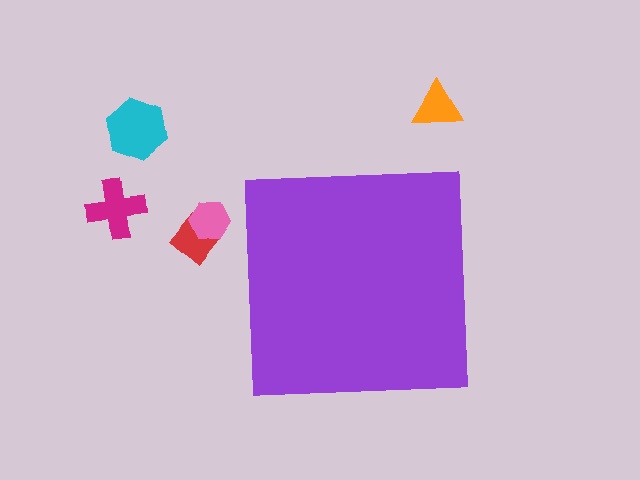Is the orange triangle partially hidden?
No, the orange triangle is fully visible.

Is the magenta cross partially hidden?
No, the magenta cross is fully visible.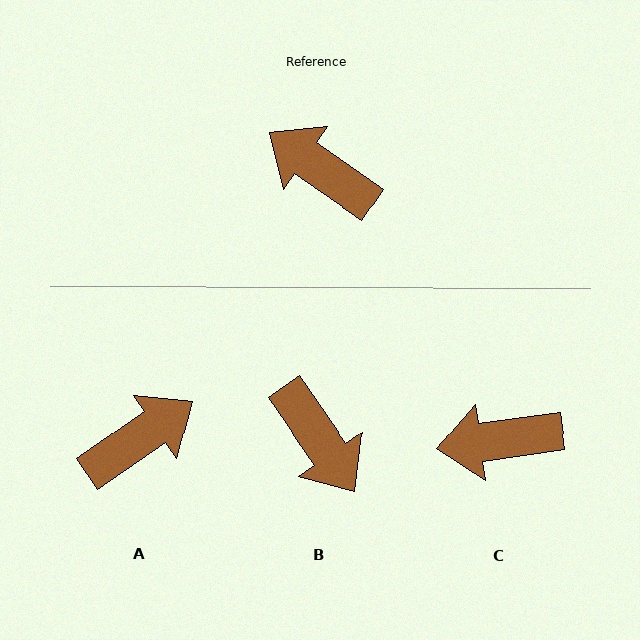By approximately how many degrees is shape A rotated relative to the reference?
Approximately 110 degrees clockwise.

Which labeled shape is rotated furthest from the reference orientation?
B, about 159 degrees away.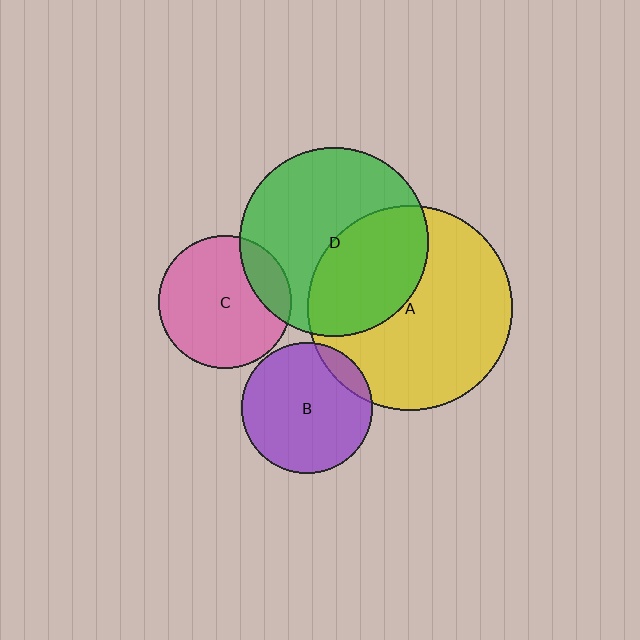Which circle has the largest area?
Circle A (yellow).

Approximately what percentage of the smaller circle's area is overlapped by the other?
Approximately 10%.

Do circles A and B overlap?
Yes.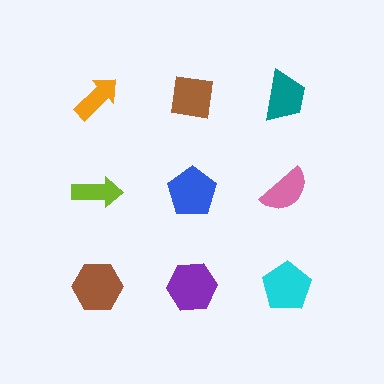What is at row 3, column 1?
A brown hexagon.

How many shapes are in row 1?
3 shapes.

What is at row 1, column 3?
A teal trapezoid.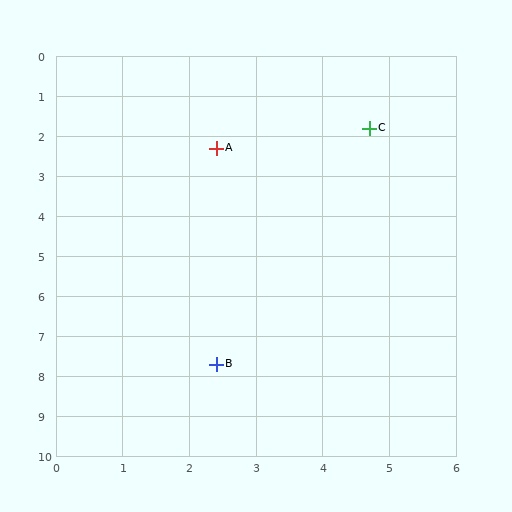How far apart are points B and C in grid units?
Points B and C are about 6.3 grid units apart.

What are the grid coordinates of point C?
Point C is at approximately (4.7, 1.8).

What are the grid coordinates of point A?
Point A is at approximately (2.4, 2.3).